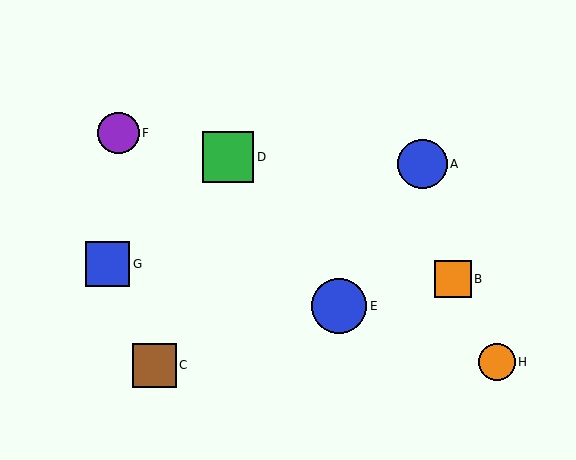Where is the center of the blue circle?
The center of the blue circle is at (339, 306).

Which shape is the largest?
The blue circle (labeled E) is the largest.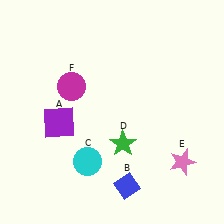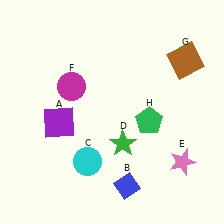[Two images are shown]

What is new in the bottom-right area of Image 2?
A green pentagon (H) was added in the bottom-right area of Image 2.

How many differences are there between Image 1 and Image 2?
There are 2 differences between the two images.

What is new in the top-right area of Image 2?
A brown square (G) was added in the top-right area of Image 2.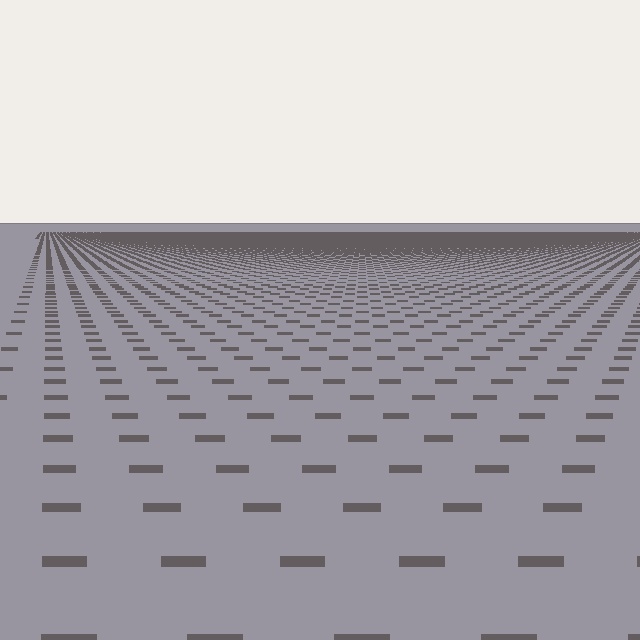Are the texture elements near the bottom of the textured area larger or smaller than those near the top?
Larger. Near the bottom, elements are closer to the viewer and appear at a bigger on-screen size.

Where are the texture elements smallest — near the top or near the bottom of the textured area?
Near the top.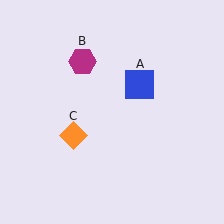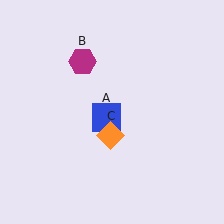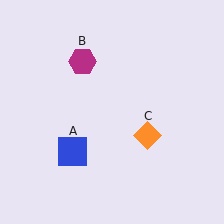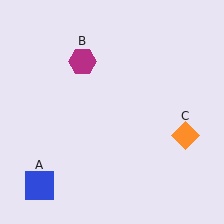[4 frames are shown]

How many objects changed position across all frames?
2 objects changed position: blue square (object A), orange diamond (object C).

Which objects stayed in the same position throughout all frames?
Magenta hexagon (object B) remained stationary.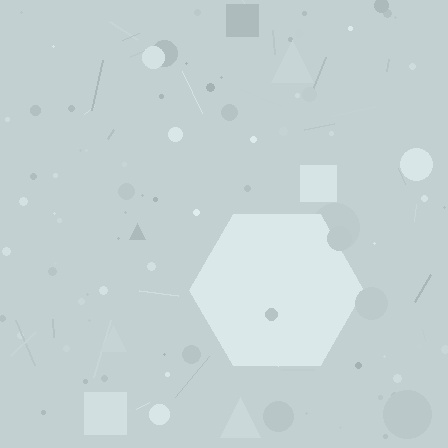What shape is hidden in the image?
A hexagon is hidden in the image.